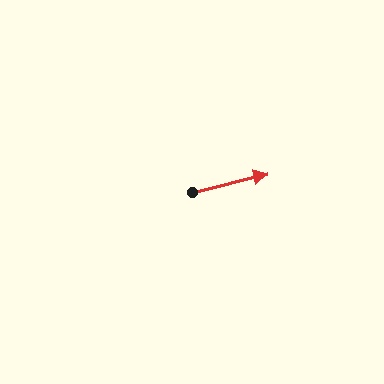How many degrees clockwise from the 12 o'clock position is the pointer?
Approximately 76 degrees.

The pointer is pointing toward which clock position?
Roughly 3 o'clock.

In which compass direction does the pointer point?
East.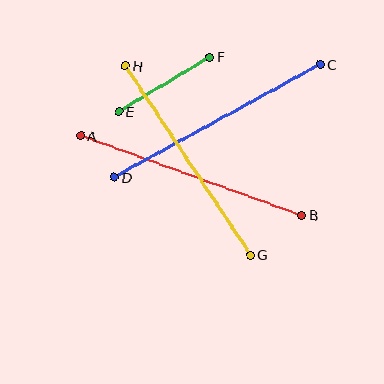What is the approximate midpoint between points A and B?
The midpoint is at approximately (191, 175) pixels.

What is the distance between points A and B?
The distance is approximately 235 pixels.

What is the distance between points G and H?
The distance is approximately 227 pixels.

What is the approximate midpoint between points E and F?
The midpoint is at approximately (164, 84) pixels.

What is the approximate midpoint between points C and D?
The midpoint is at approximately (217, 121) pixels.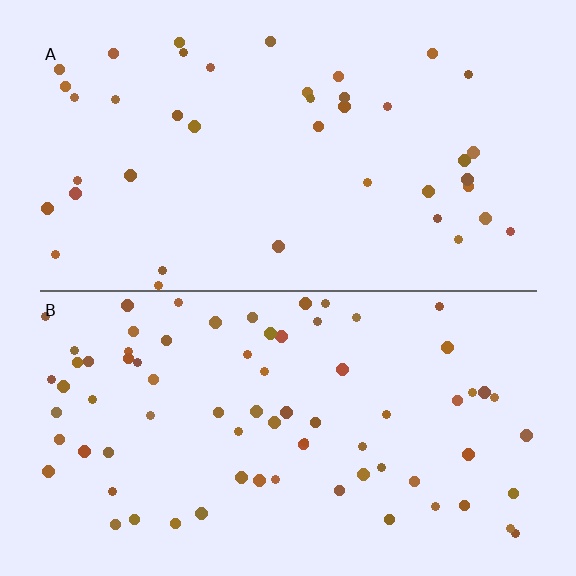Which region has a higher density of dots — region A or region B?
B (the bottom).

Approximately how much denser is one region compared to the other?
Approximately 1.8× — region B over region A.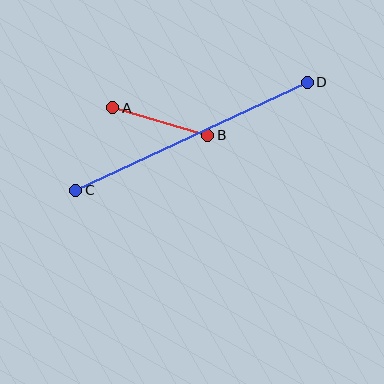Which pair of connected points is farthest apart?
Points C and D are farthest apart.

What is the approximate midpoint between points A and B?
The midpoint is at approximately (160, 122) pixels.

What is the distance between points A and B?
The distance is approximately 99 pixels.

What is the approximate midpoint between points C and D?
The midpoint is at approximately (191, 136) pixels.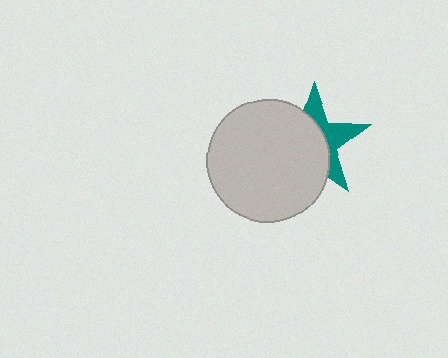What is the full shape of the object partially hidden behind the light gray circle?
The partially hidden object is a teal star.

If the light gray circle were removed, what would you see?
You would see the complete teal star.